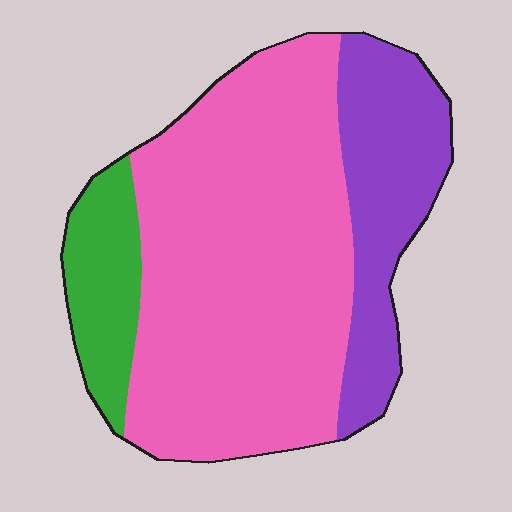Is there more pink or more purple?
Pink.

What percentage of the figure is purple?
Purple covers roughly 25% of the figure.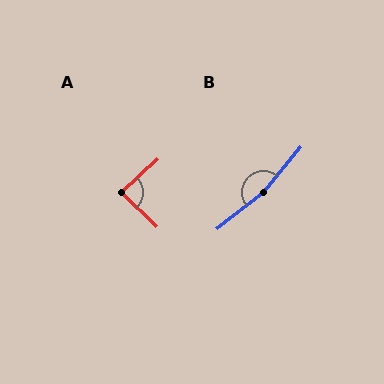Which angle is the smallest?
A, at approximately 87 degrees.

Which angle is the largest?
B, at approximately 168 degrees.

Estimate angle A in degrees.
Approximately 87 degrees.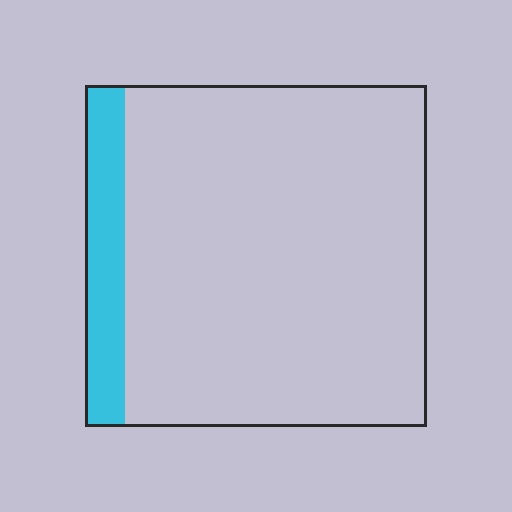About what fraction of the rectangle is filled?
About one eighth (1/8).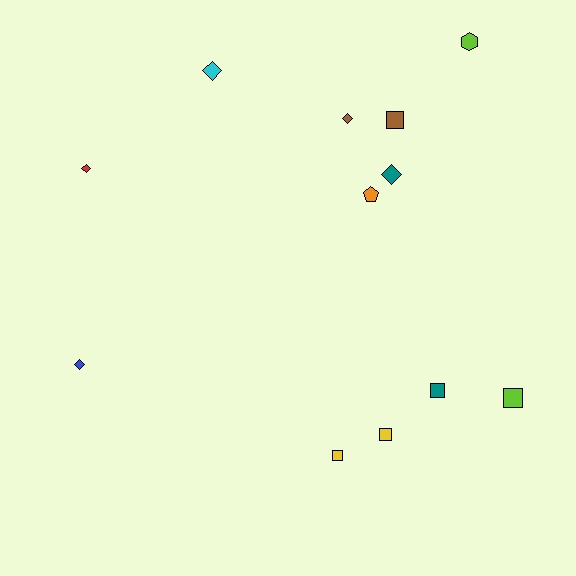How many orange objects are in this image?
There is 1 orange object.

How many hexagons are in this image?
There is 1 hexagon.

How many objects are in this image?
There are 12 objects.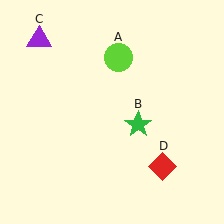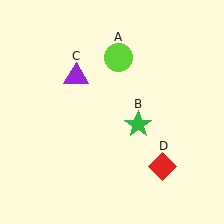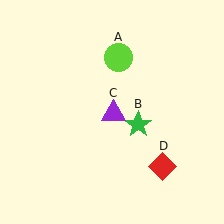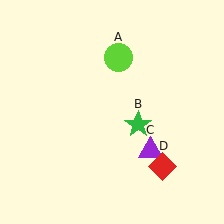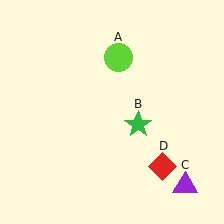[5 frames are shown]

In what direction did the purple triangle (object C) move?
The purple triangle (object C) moved down and to the right.